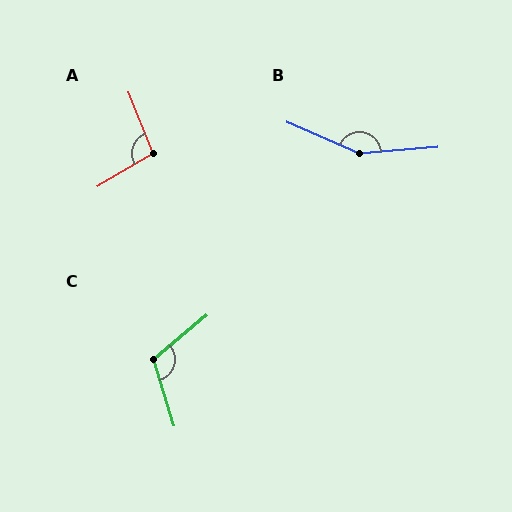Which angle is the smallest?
A, at approximately 98 degrees.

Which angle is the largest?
B, at approximately 152 degrees.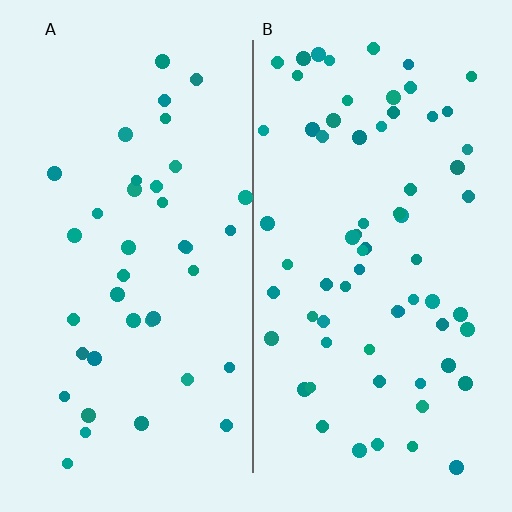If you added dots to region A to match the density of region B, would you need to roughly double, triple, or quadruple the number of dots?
Approximately double.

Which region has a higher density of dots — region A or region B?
B (the right).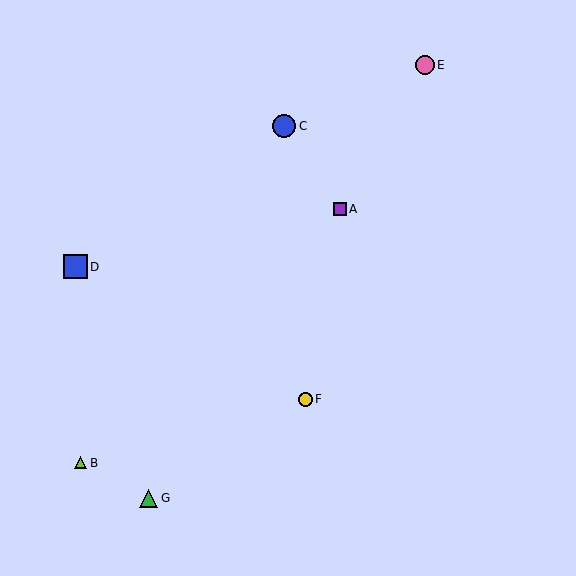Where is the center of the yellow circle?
The center of the yellow circle is at (306, 399).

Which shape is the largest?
The blue square (labeled D) is the largest.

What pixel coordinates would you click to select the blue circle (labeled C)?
Click at (284, 126) to select the blue circle C.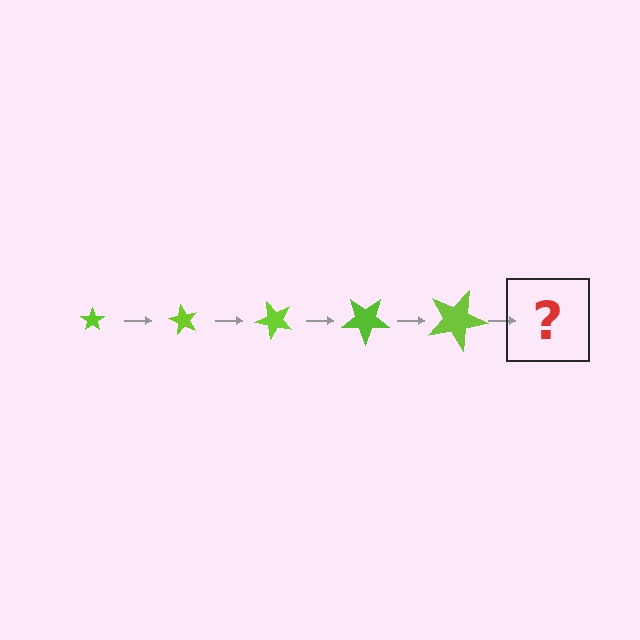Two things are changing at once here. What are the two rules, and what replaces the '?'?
The two rules are that the star grows larger each step and it rotates 60 degrees each step. The '?' should be a star, larger than the previous one and rotated 300 degrees from the start.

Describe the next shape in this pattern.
It should be a star, larger than the previous one and rotated 300 degrees from the start.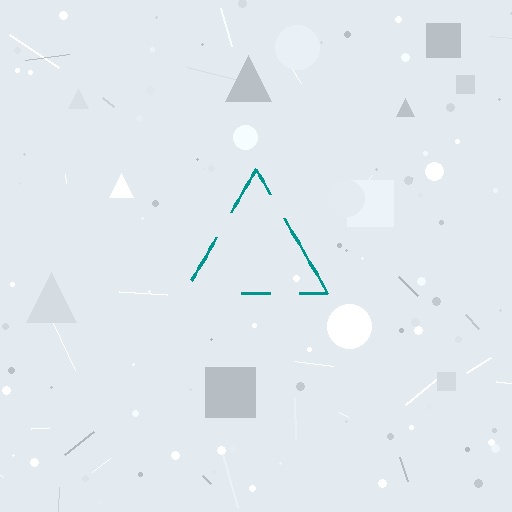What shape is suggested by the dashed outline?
The dashed outline suggests a triangle.